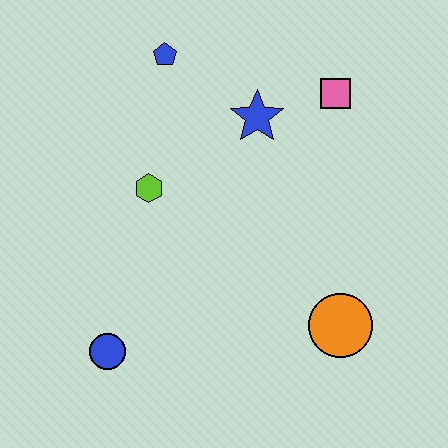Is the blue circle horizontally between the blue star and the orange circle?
No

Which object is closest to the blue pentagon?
The blue star is closest to the blue pentagon.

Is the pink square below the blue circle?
No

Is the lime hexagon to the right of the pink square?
No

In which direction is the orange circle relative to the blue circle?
The orange circle is to the right of the blue circle.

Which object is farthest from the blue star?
The blue circle is farthest from the blue star.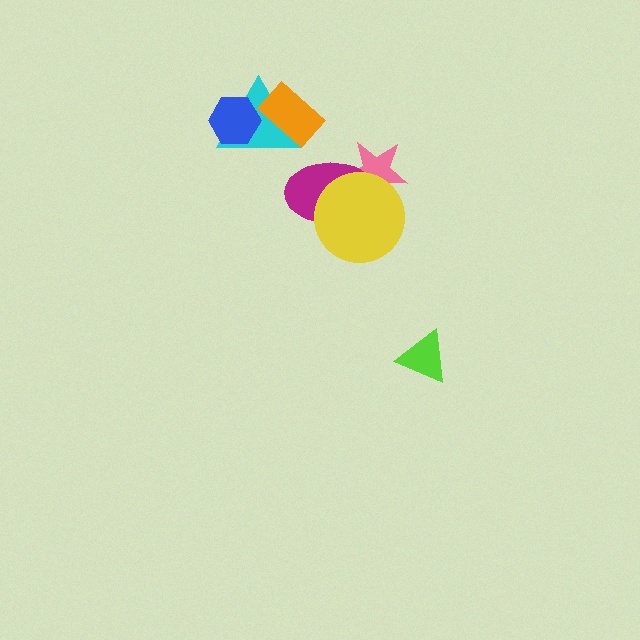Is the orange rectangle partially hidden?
No, no other shape covers it.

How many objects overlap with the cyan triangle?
2 objects overlap with the cyan triangle.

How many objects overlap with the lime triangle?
0 objects overlap with the lime triangle.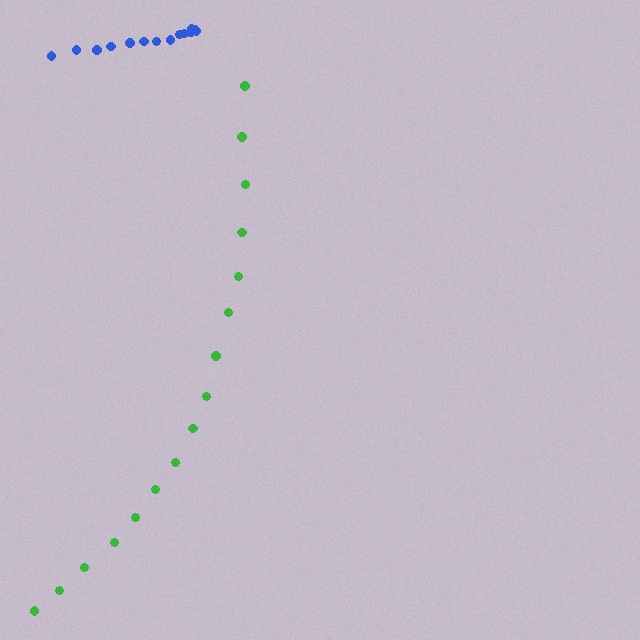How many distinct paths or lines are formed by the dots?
There are 2 distinct paths.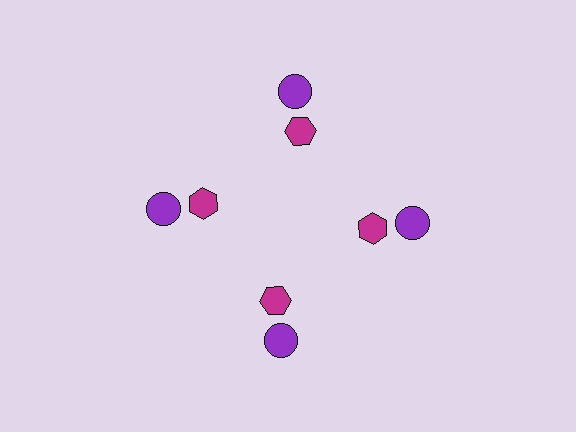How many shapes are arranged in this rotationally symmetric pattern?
There are 8 shapes, arranged in 4 groups of 2.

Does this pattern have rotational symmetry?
Yes, this pattern has 4-fold rotational symmetry. It looks the same after rotating 90 degrees around the center.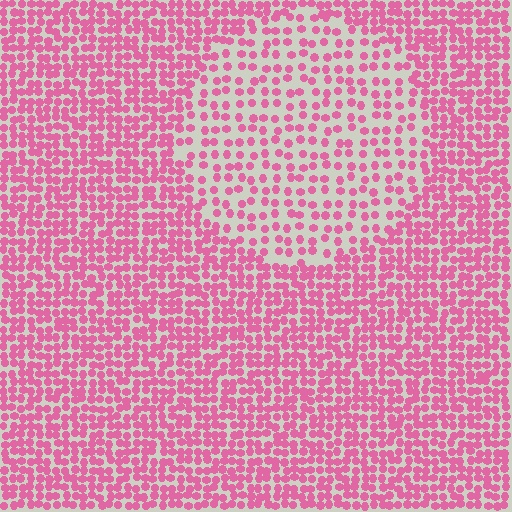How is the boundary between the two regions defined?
The boundary is defined by a change in element density (approximately 2.0x ratio). All elements are the same color, size, and shape.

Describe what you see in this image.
The image contains small pink elements arranged at two different densities. A circle-shaped region is visible where the elements are less densely packed than the surrounding area.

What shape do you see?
I see a circle.